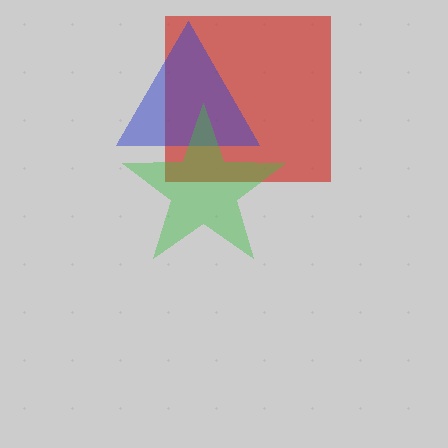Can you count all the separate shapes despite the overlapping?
Yes, there are 3 separate shapes.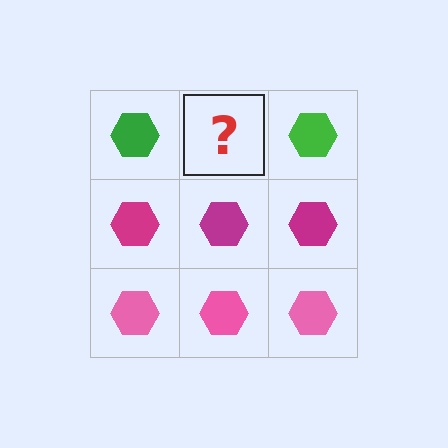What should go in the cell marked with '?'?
The missing cell should contain a green hexagon.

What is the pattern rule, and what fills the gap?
The rule is that each row has a consistent color. The gap should be filled with a green hexagon.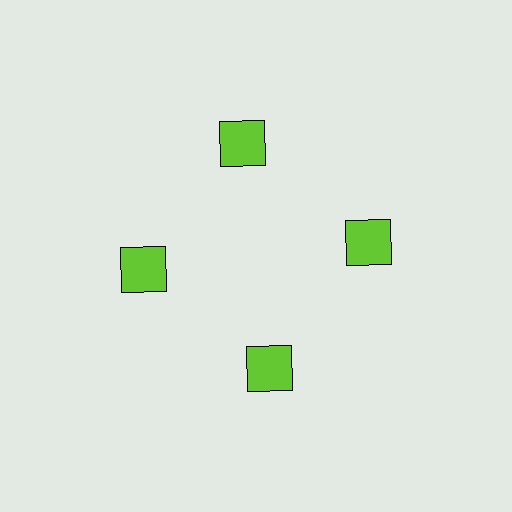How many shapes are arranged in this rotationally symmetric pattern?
There are 4 shapes, arranged in 4 groups of 1.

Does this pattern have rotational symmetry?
Yes, this pattern has 4-fold rotational symmetry. It looks the same after rotating 90 degrees around the center.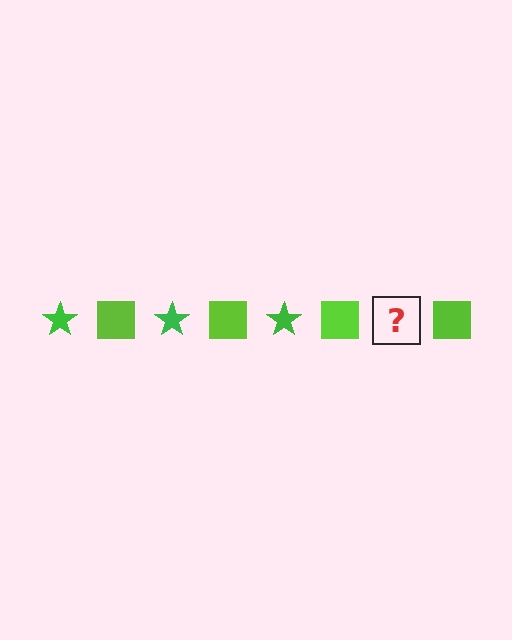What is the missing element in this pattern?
The missing element is a green star.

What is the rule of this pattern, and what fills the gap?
The rule is that the pattern alternates between green star and lime square. The gap should be filled with a green star.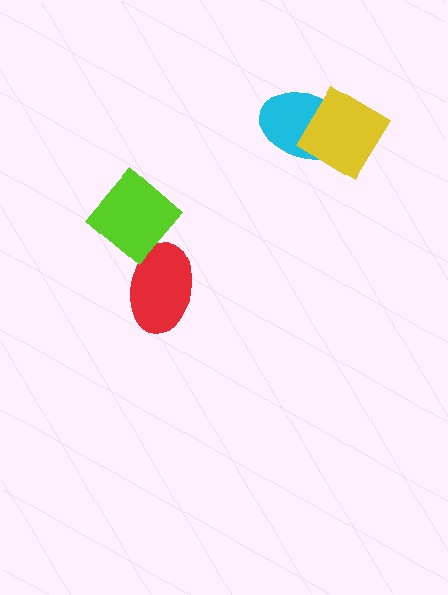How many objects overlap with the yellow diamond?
1 object overlaps with the yellow diamond.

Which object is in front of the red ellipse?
The lime diamond is in front of the red ellipse.